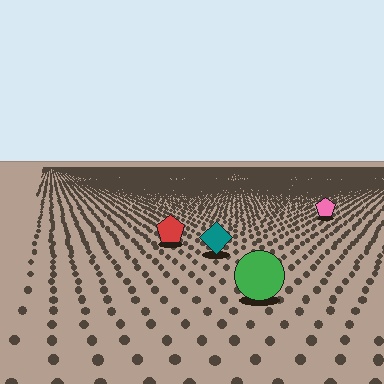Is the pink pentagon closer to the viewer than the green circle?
No. The green circle is closer — you can tell from the texture gradient: the ground texture is coarser near it.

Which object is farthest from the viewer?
The pink pentagon is farthest from the viewer. It appears smaller and the ground texture around it is denser.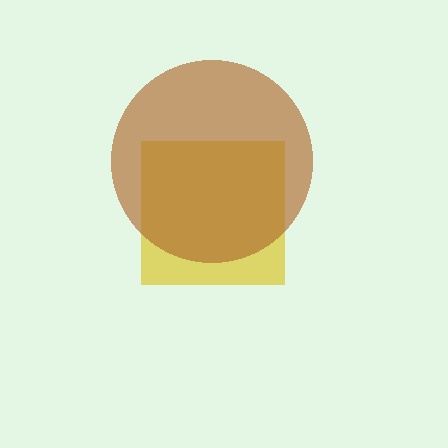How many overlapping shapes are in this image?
There are 2 overlapping shapes in the image.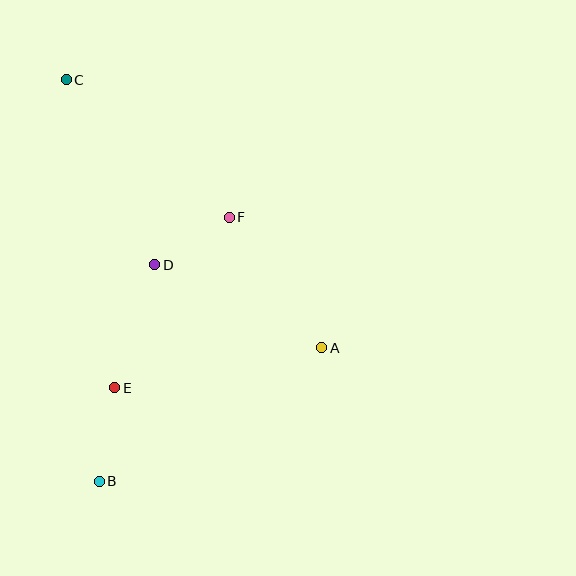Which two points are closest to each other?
Points D and F are closest to each other.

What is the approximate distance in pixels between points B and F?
The distance between B and F is approximately 294 pixels.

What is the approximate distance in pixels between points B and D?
The distance between B and D is approximately 224 pixels.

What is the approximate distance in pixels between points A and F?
The distance between A and F is approximately 160 pixels.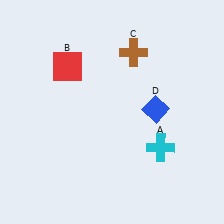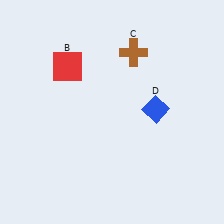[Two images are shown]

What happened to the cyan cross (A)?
The cyan cross (A) was removed in Image 2. It was in the bottom-right area of Image 1.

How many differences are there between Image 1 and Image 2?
There is 1 difference between the two images.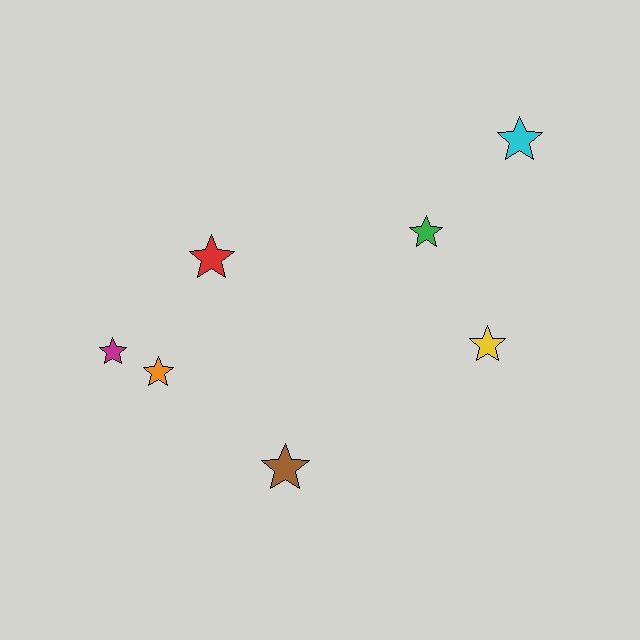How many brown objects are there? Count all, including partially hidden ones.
There is 1 brown object.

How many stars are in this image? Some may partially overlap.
There are 7 stars.